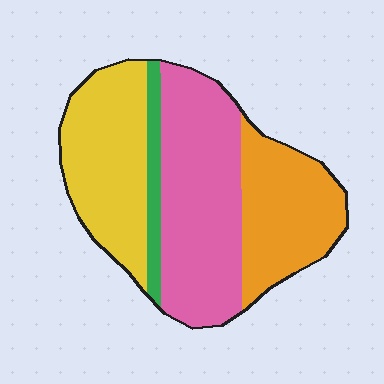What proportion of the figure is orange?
Orange takes up about one quarter (1/4) of the figure.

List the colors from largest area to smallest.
From largest to smallest: pink, yellow, orange, green.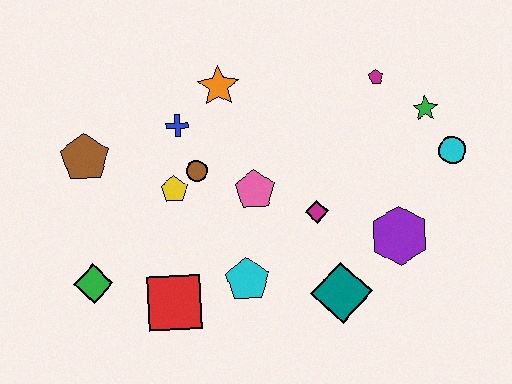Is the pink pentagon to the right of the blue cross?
Yes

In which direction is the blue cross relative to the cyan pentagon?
The blue cross is above the cyan pentagon.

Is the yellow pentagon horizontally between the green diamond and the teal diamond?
Yes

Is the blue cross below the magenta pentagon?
Yes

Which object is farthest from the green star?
The green diamond is farthest from the green star.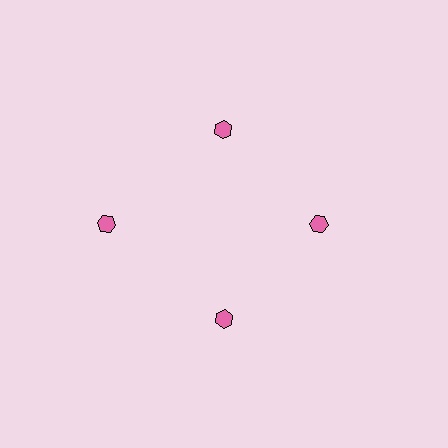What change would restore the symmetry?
The symmetry would be restored by moving it inward, back onto the ring so that all 4 hexagons sit at equal angles and equal distance from the center.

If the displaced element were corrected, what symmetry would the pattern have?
It would have 4-fold rotational symmetry — the pattern would map onto itself every 90 degrees.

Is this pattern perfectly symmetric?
No. The 4 pink hexagons are arranged in a ring, but one element near the 9 o'clock position is pushed outward from the center, breaking the 4-fold rotational symmetry.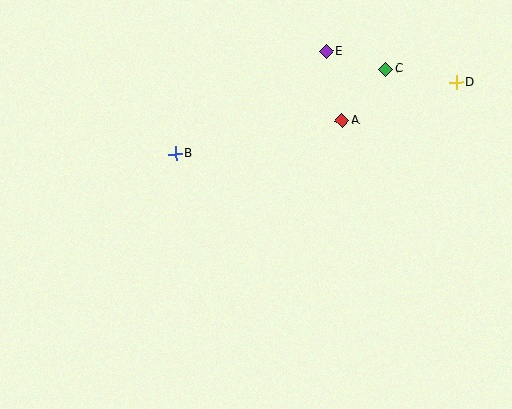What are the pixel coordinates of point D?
Point D is at (456, 82).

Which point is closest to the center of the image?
Point B at (176, 154) is closest to the center.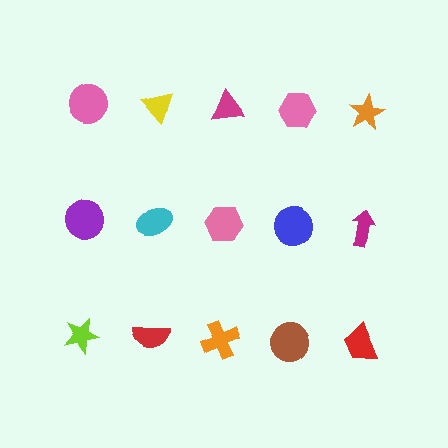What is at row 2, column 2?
A cyan ellipse.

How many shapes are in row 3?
5 shapes.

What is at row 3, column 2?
A red semicircle.